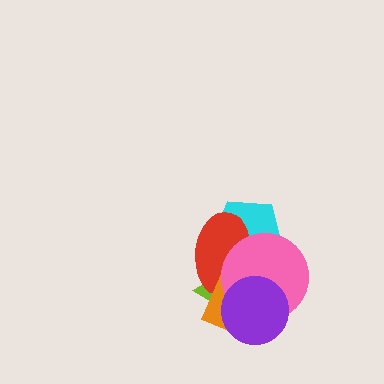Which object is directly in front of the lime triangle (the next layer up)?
The red ellipse is directly in front of the lime triangle.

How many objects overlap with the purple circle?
4 objects overlap with the purple circle.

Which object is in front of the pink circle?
The purple circle is in front of the pink circle.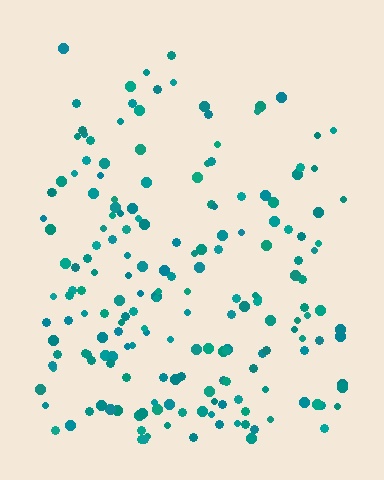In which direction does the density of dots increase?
From top to bottom, with the bottom side densest.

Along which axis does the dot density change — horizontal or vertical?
Vertical.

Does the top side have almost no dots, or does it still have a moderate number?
Still a moderate number, just noticeably fewer than the bottom.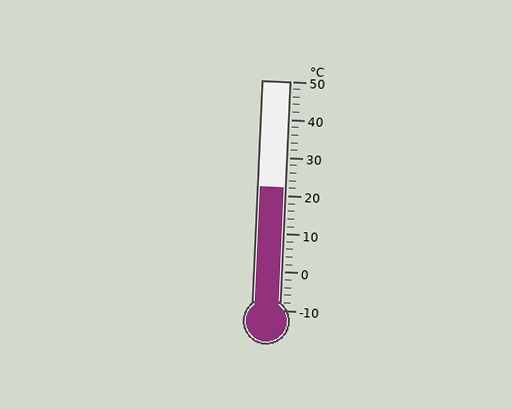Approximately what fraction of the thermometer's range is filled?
The thermometer is filled to approximately 55% of its range.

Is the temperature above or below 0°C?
The temperature is above 0°C.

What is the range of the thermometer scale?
The thermometer scale ranges from -10°C to 50°C.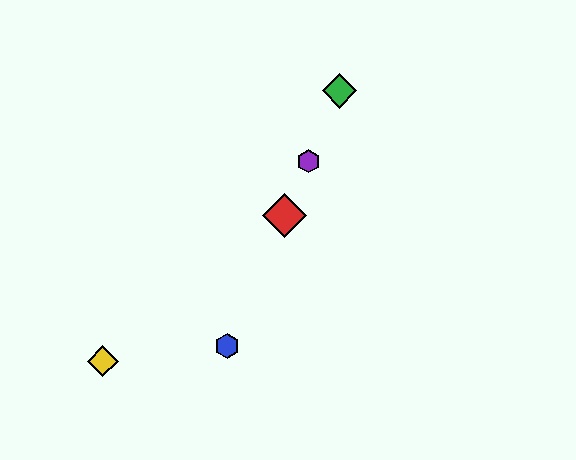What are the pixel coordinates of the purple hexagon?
The purple hexagon is at (309, 161).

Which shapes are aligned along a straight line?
The red diamond, the blue hexagon, the green diamond, the purple hexagon are aligned along a straight line.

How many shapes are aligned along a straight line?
4 shapes (the red diamond, the blue hexagon, the green diamond, the purple hexagon) are aligned along a straight line.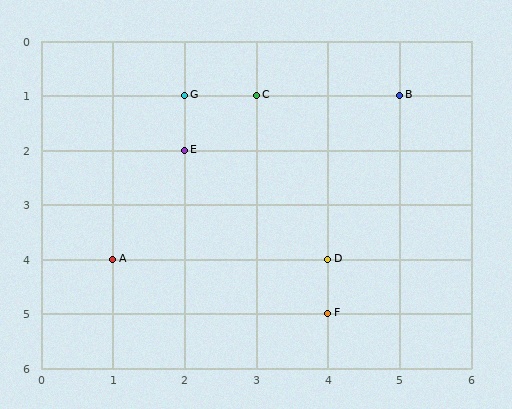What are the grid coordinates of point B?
Point B is at grid coordinates (5, 1).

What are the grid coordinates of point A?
Point A is at grid coordinates (1, 4).